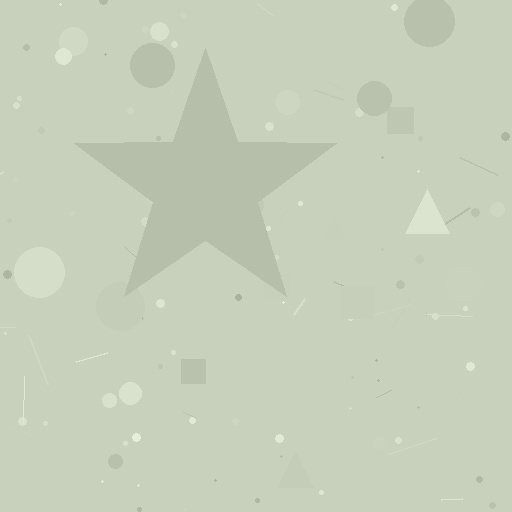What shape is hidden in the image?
A star is hidden in the image.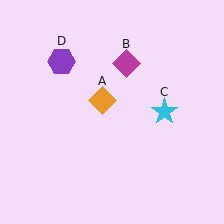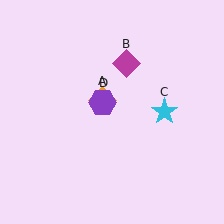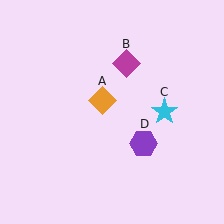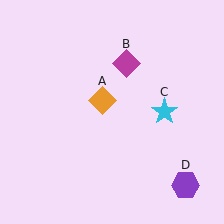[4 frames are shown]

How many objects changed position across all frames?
1 object changed position: purple hexagon (object D).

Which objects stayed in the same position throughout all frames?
Orange diamond (object A) and magenta diamond (object B) and cyan star (object C) remained stationary.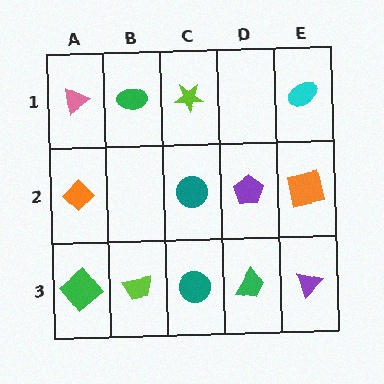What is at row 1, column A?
A pink triangle.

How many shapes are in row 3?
5 shapes.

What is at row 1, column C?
A lime star.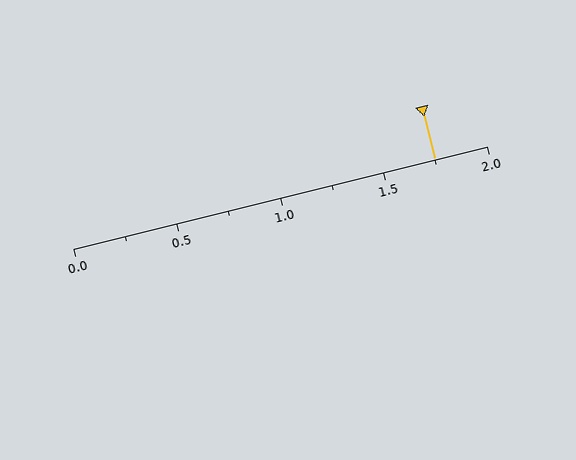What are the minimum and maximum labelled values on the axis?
The axis runs from 0.0 to 2.0.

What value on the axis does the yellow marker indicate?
The marker indicates approximately 1.75.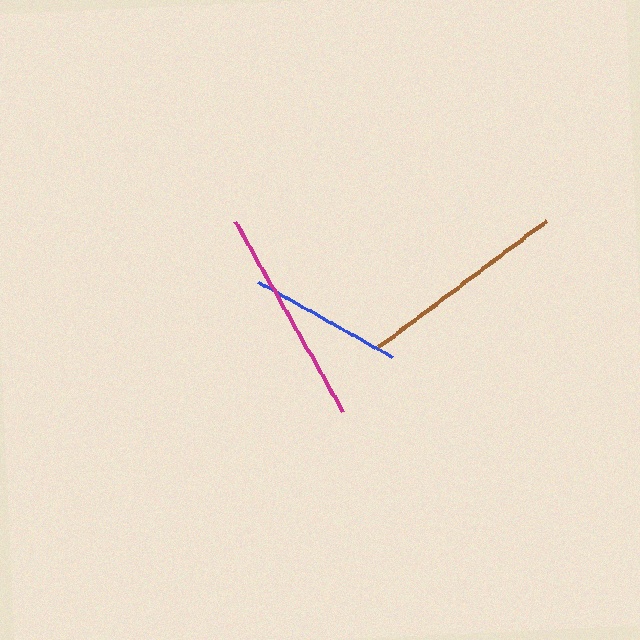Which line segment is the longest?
The magenta line is the longest at approximately 218 pixels.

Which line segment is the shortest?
The blue line is the shortest at approximately 154 pixels.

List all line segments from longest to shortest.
From longest to shortest: magenta, brown, blue.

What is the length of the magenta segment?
The magenta segment is approximately 218 pixels long.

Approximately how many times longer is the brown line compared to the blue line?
The brown line is approximately 1.4 times the length of the blue line.